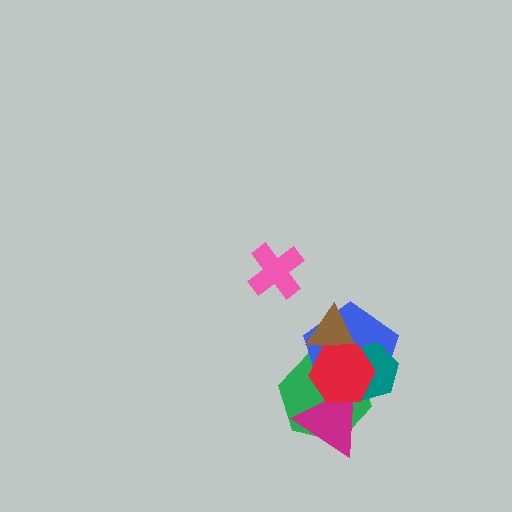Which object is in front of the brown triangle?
The red hexagon is in front of the brown triangle.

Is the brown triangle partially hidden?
Yes, it is partially covered by another shape.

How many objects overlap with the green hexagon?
5 objects overlap with the green hexagon.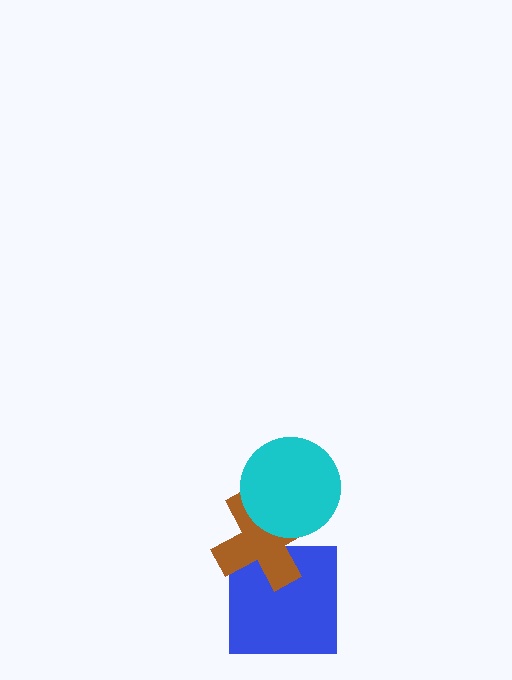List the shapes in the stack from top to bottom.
From top to bottom: the cyan circle, the brown cross, the blue square.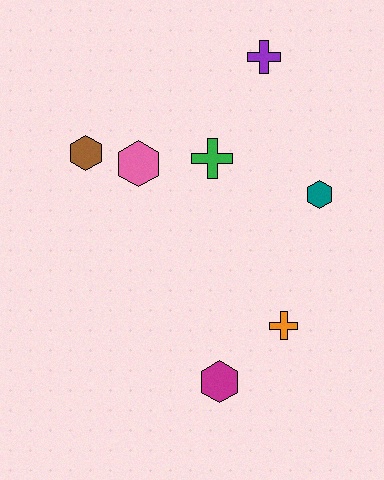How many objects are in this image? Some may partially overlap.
There are 7 objects.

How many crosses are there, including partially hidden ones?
There are 3 crosses.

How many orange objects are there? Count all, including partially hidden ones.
There is 1 orange object.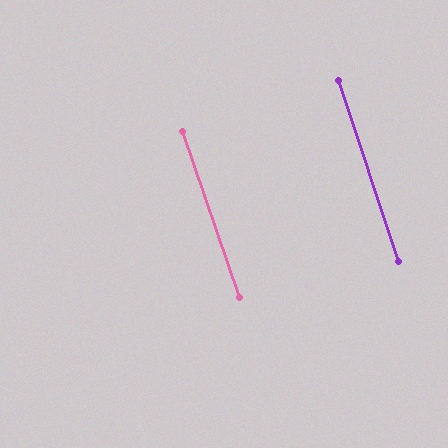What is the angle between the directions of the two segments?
Approximately 1 degree.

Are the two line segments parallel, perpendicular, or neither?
Parallel — their directions differ by only 1.0°.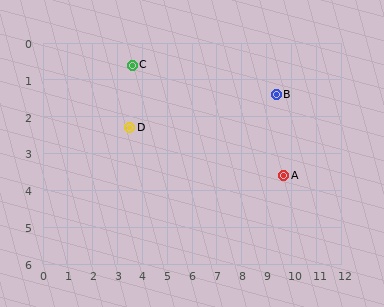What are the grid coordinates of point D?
Point D is at approximately (3.5, 2.3).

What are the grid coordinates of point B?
Point B is at approximately (9.4, 1.4).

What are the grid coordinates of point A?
Point A is at approximately (9.7, 3.6).